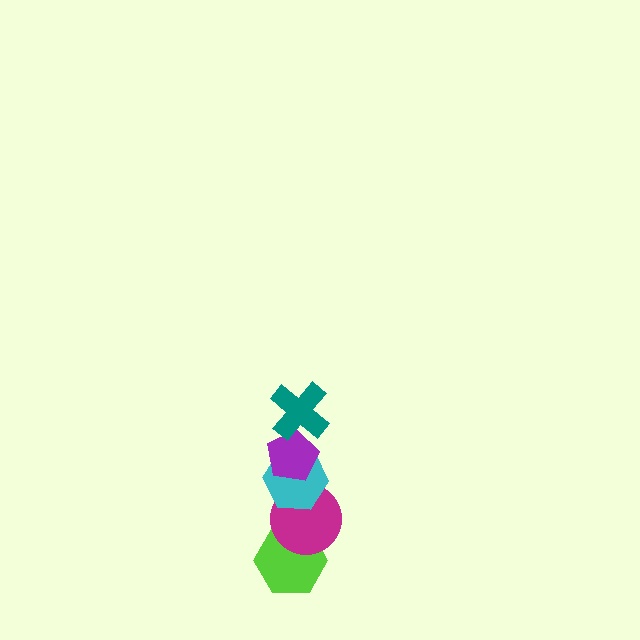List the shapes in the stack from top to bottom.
From top to bottom: the teal cross, the purple pentagon, the cyan hexagon, the magenta circle, the lime hexagon.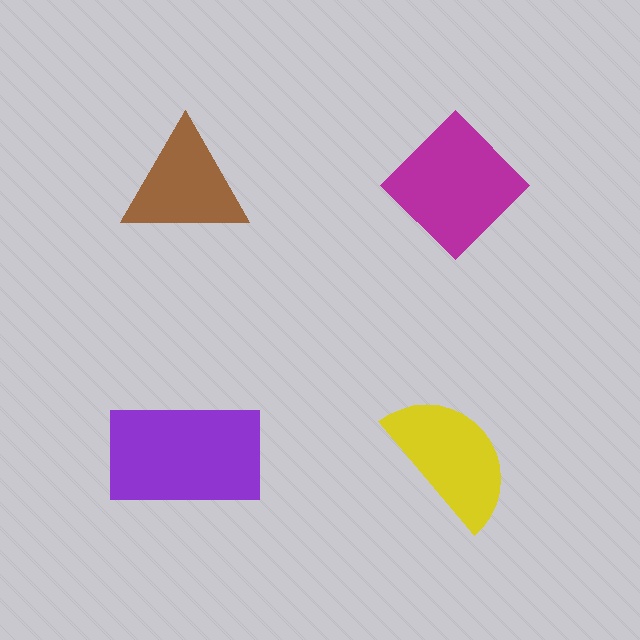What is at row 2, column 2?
A yellow semicircle.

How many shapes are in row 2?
2 shapes.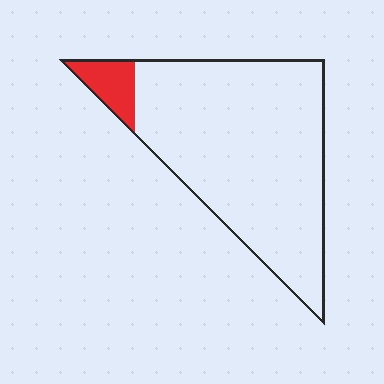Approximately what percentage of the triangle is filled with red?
Approximately 10%.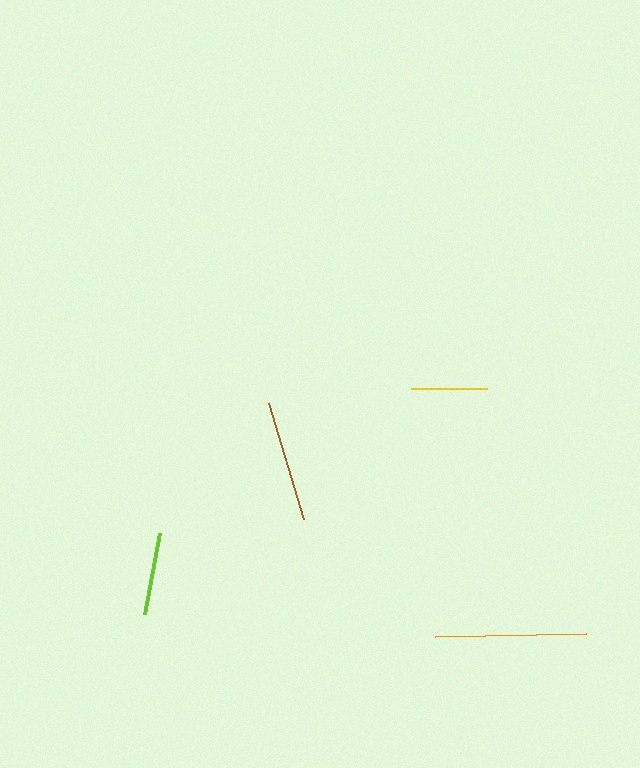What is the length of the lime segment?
The lime segment is approximately 82 pixels long.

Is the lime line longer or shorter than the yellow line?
The lime line is longer than the yellow line.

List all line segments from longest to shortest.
From longest to shortest: orange, brown, lime, yellow.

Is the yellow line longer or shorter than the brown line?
The brown line is longer than the yellow line.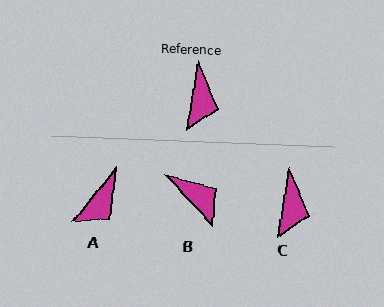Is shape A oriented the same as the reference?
No, it is off by about 30 degrees.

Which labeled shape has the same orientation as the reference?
C.